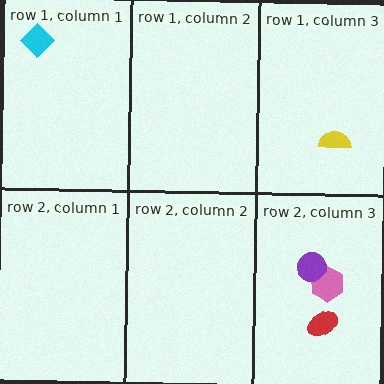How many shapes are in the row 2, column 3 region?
3.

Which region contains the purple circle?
The row 2, column 3 region.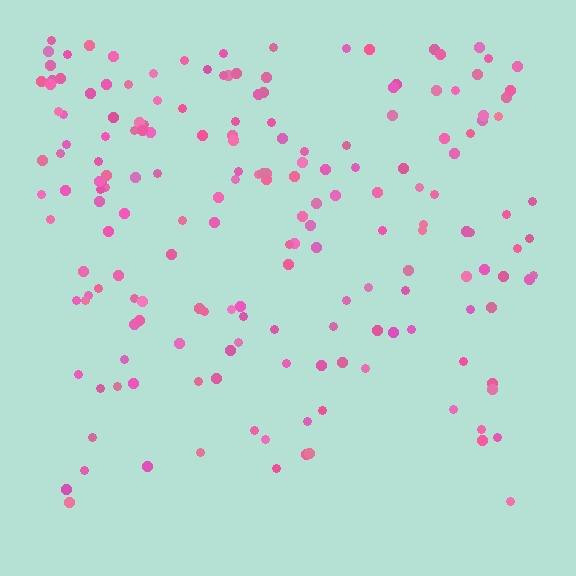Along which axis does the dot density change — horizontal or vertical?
Vertical.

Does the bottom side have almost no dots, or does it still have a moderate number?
Still a moderate number, just noticeably fewer than the top.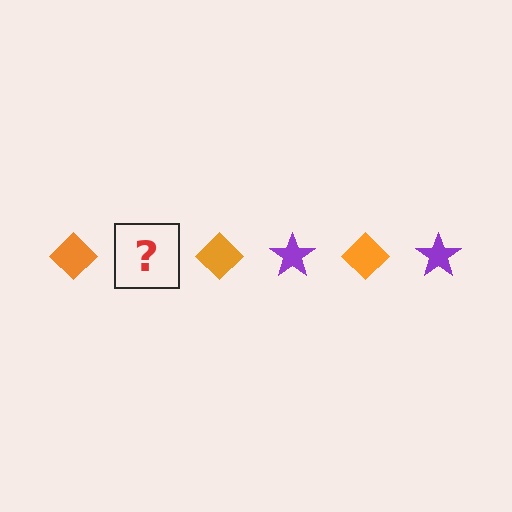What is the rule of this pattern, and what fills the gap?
The rule is that the pattern alternates between orange diamond and purple star. The gap should be filled with a purple star.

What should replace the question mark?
The question mark should be replaced with a purple star.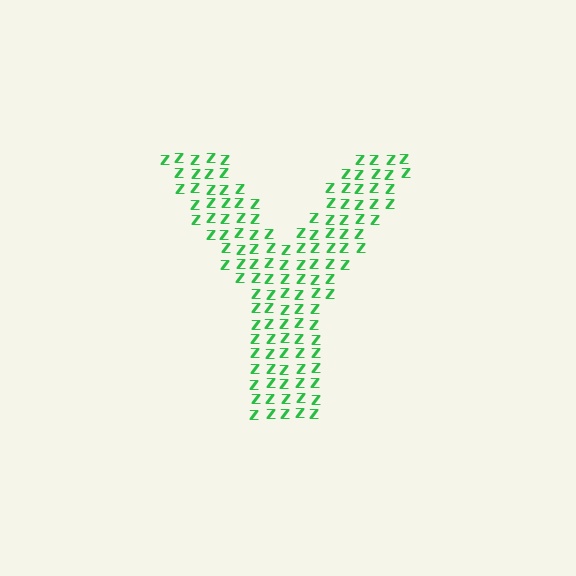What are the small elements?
The small elements are letter Z's.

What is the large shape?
The large shape is the letter Y.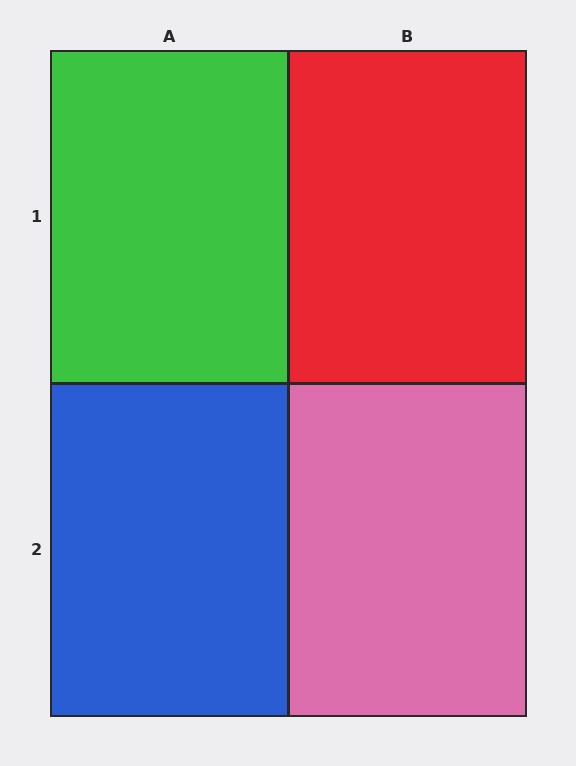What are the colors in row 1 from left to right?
Green, red.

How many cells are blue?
1 cell is blue.